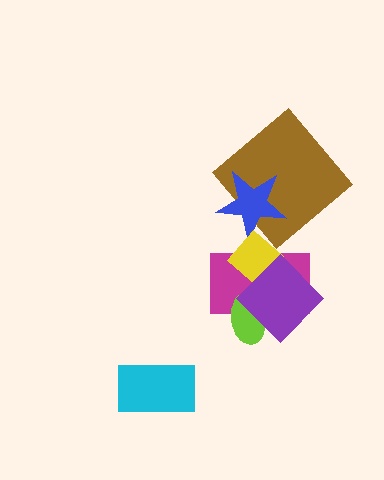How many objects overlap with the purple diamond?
3 objects overlap with the purple diamond.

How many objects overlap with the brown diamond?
1 object overlaps with the brown diamond.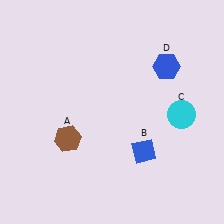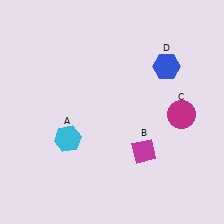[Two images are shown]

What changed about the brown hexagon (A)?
In Image 1, A is brown. In Image 2, it changed to cyan.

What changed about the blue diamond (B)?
In Image 1, B is blue. In Image 2, it changed to magenta.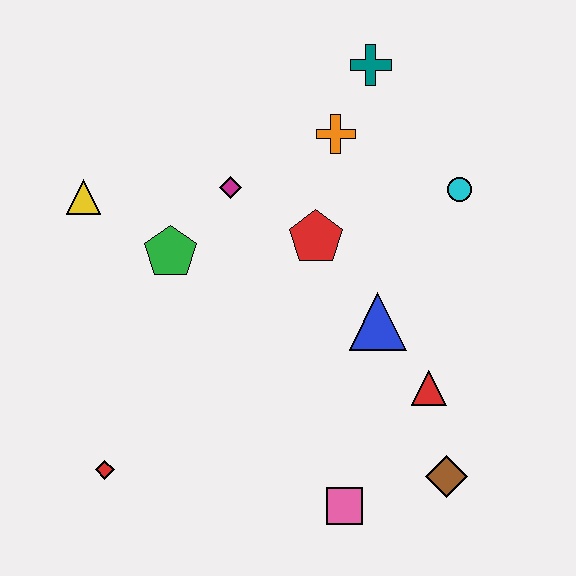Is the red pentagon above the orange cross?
No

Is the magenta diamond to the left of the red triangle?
Yes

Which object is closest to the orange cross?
The teal cross is closest to the orange cross.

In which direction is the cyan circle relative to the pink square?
The cyan circle is above the pink square.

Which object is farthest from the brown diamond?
The yellow triangle is farthest from the brown diamond.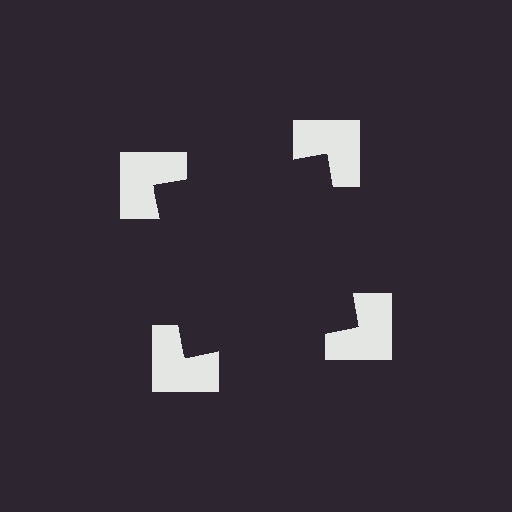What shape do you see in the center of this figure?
An illusory square — its edges are inferred from the aligned wedge cuts in the notched squares, not physically drawn.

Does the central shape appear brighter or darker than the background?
It typically appears slightly darker than the background, even though no actual brightness change is drawn.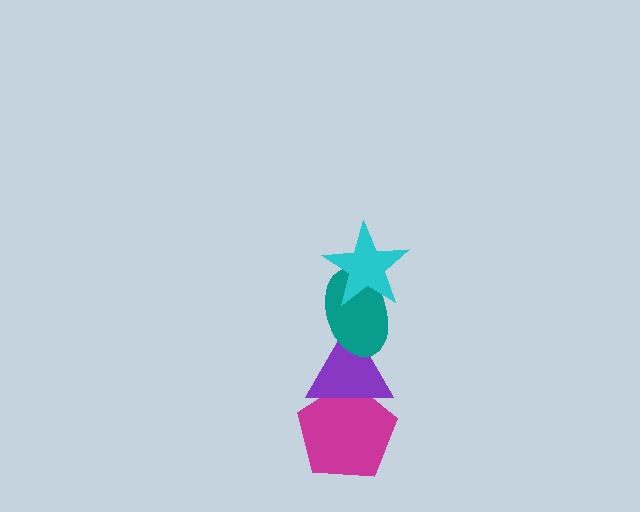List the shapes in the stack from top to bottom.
From top to bottom: the cyan star, the teal ellipse, the purple triangle, the magenta pentagon.